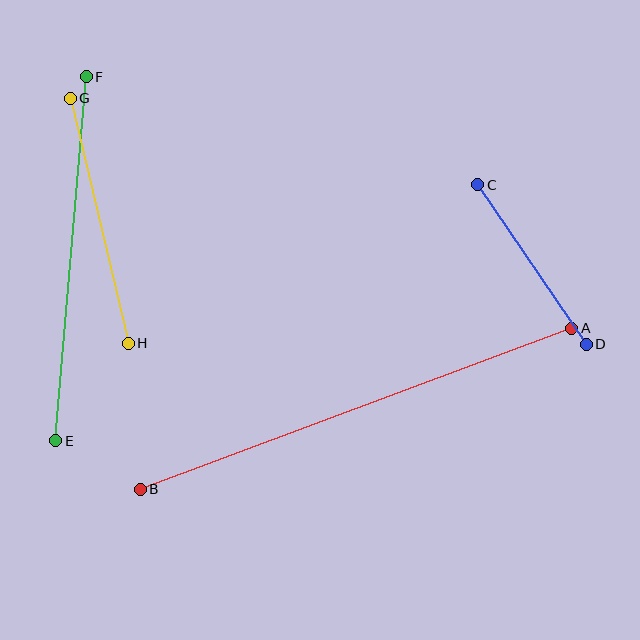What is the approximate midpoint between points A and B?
The midpoint is at approximately (356, 409) pixels.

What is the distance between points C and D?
The distance is approximately 193 pixels.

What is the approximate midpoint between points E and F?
The midpoint is at approximately (71, 259) pixels.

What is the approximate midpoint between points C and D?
The midpoint is at approximately (532, 265) pixels.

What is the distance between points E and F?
The distance is approximately 365 pixels.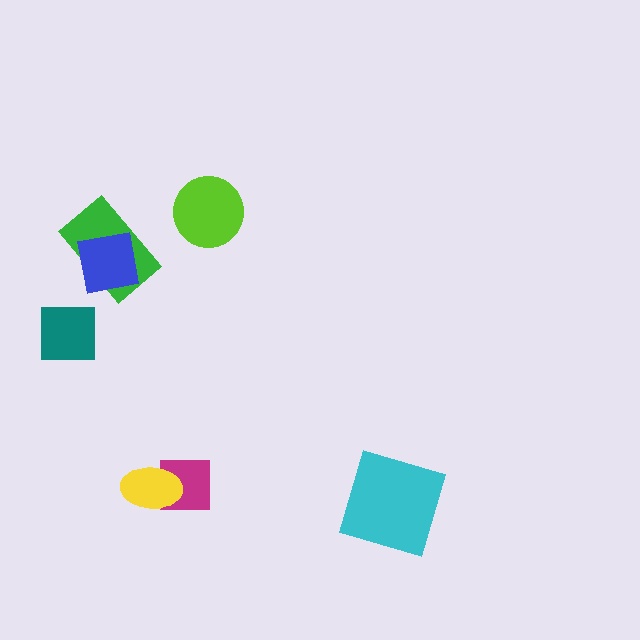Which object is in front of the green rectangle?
The blue square is in front of the green rectangle.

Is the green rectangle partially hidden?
Yes, it is partially covered by another shape.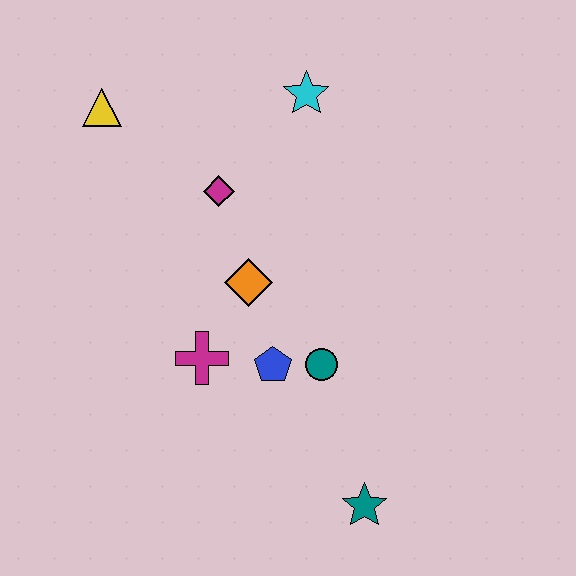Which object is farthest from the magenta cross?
The cyan star is farthest from the magenta cross.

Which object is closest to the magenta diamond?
The orange diamond is closest to the magenta diamond.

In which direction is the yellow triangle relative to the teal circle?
The yellow triangle is above the teal circle.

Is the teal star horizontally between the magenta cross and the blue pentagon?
No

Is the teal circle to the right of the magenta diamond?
Yes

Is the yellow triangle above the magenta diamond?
Yes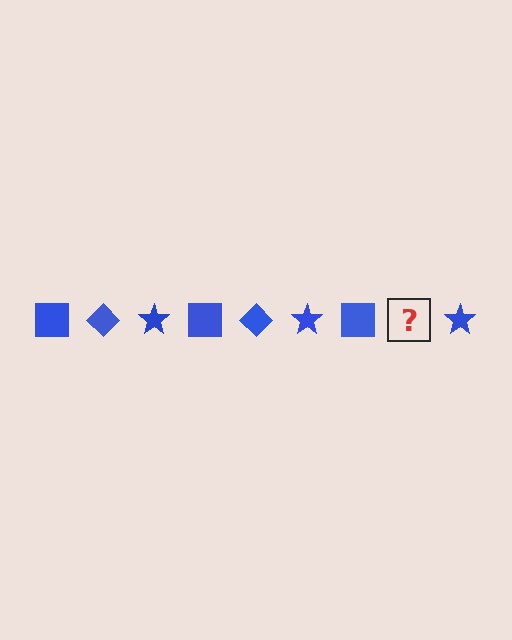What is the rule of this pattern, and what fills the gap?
The rule is that the pattern cycles through square, diamond, star shapes in blue. The gap should be filled with a blue diamond.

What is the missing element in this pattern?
The missing element is a blue diamond.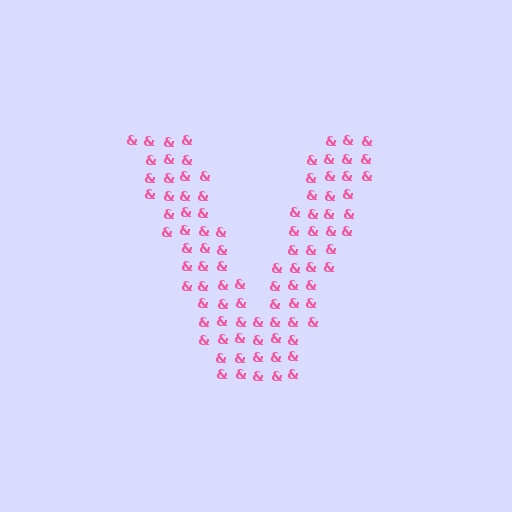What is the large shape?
The large shape is the letter V.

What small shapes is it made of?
It is made of small ampersands.